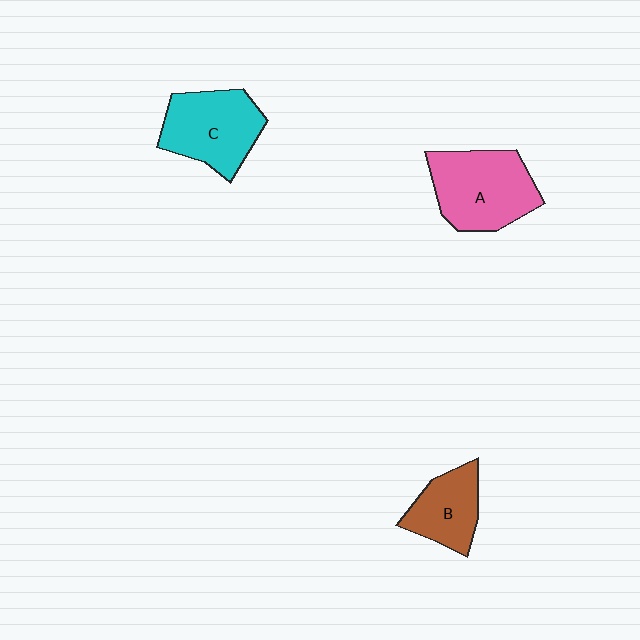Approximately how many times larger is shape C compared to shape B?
Approximately 1.4 times.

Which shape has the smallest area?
Shape B (brown).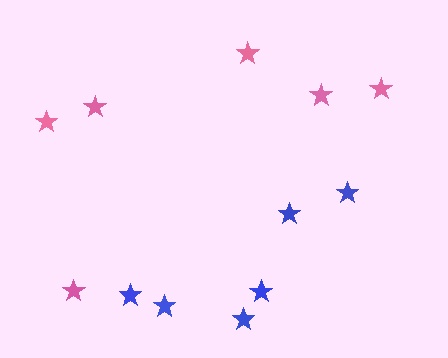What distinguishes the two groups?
There are 2 groups: one group of pink stars (6) and one group of blue stars (6).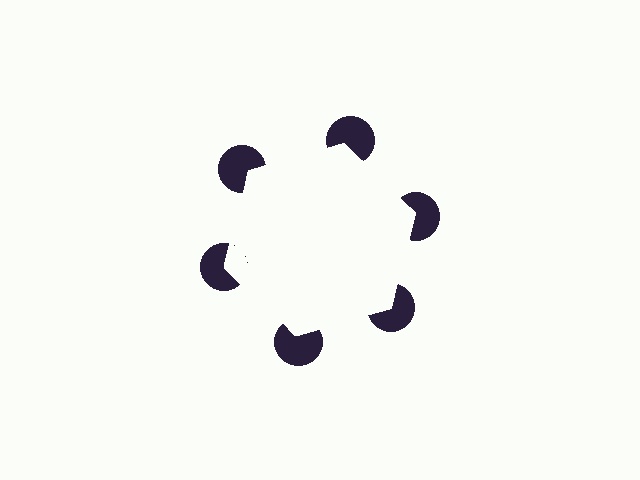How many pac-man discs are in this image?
There are 6 — one at each vertex of the illusory hexagon.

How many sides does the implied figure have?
6 sides.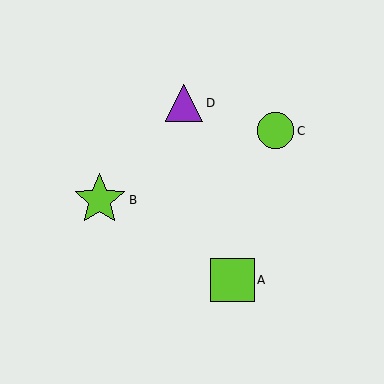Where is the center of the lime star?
The center of the lime star is at (100, 200).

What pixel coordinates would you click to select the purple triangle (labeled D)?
Click at (184, 103) to select the purple triangle D.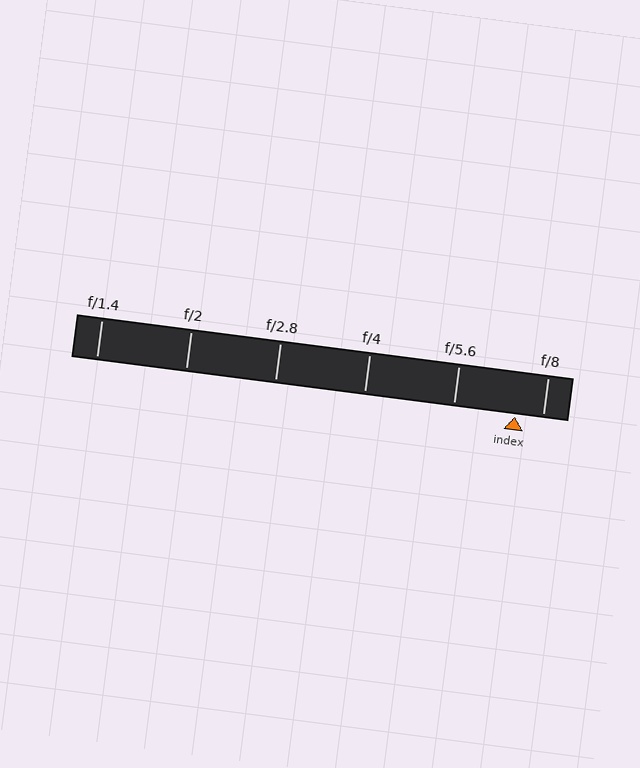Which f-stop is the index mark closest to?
The index mark is closest to f/8.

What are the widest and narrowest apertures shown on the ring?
The widest aperture shown is f/1.4 and the narrowest is f/8.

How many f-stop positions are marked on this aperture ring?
There are 6 f-stop positions marked.